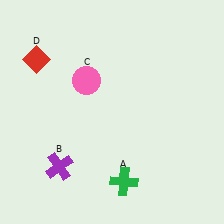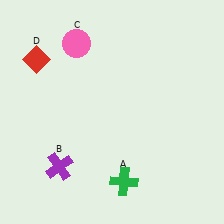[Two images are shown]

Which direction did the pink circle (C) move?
The pink circle (C) moved up.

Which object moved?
The pink circle (C) moved up.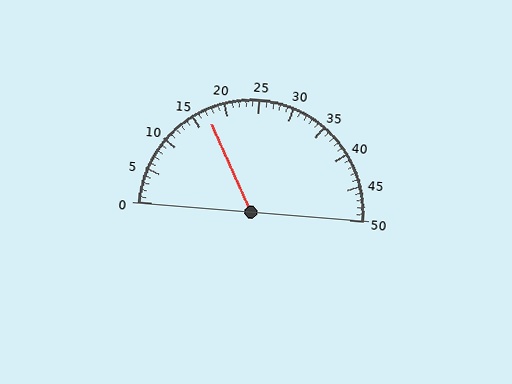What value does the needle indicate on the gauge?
The needle indicates approximately 17.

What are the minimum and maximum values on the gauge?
The gauge ranges from 0 to 50.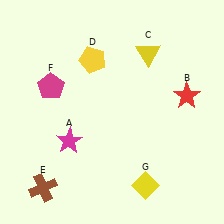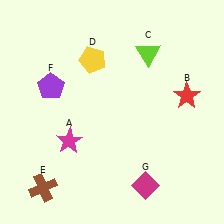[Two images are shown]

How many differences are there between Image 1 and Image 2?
There are 3 differences between the two images.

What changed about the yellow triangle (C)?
In Image 1, C is yellow. In Image 2, it changed to lime.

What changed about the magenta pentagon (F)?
In Image 1, F is magenta. In Image 2, it changed to purple.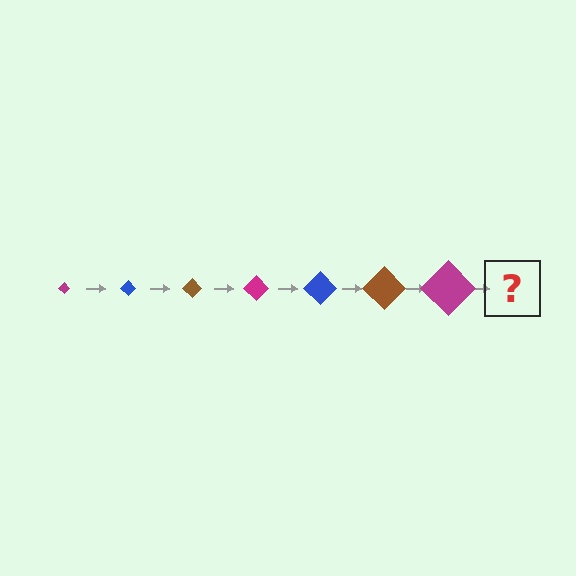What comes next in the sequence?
The next element should be a blue diamond, larger than the previous one.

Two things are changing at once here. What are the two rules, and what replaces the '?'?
The two rules are that the diamond grows larger each step and the color cycles through magenta, blue, and brown. The '?' should be a blue diamond, larger than the previous one.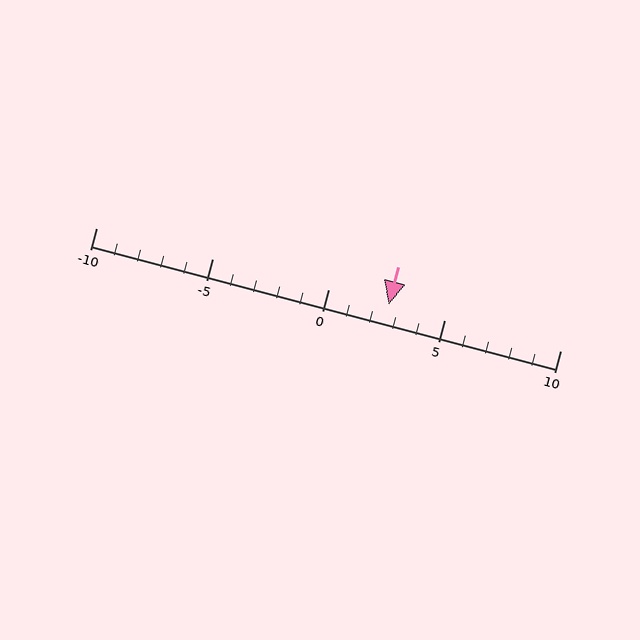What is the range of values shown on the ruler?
The ruler shows values from -10 to 10.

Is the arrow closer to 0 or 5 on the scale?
The arrow is closer to 5.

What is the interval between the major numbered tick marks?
The major tick marks are spaced 5 units apart.